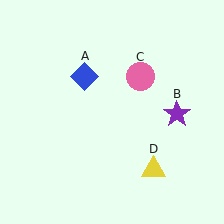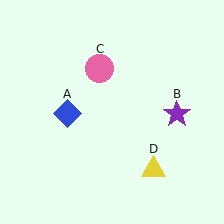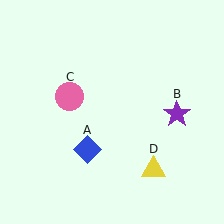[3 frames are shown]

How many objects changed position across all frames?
2 objects changed position: blue diamond (object A), pink circle (object C).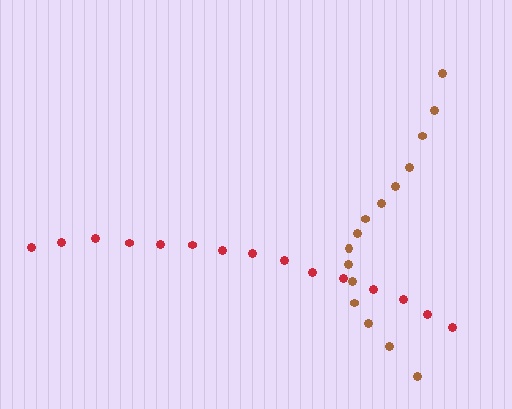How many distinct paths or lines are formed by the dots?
There are 2 distinct paths.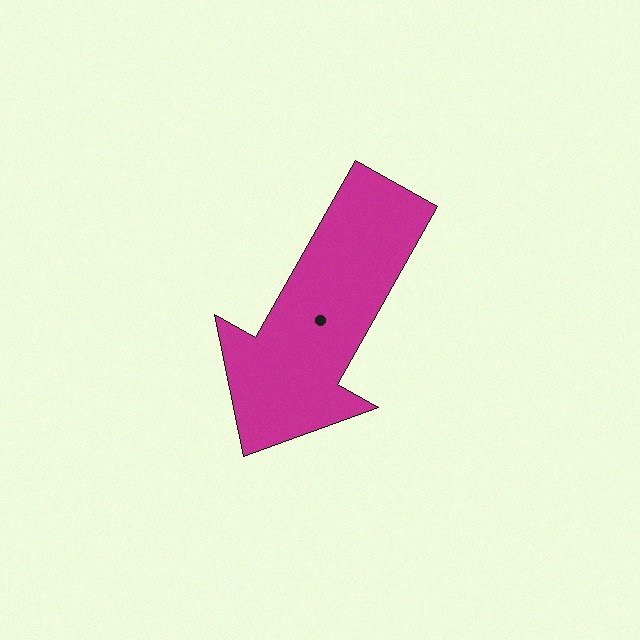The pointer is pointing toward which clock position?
Roughly 7 o'clock.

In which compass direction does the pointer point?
Southwest.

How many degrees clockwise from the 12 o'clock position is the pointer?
Approximately 209 degrees.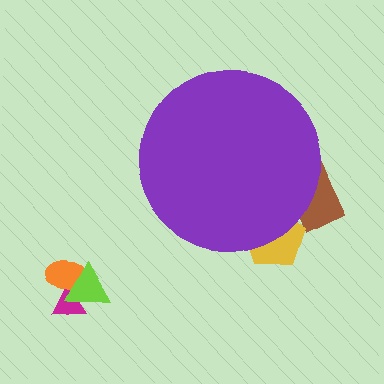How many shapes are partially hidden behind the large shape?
2 shapes are partially hidden.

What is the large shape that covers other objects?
A purple circle.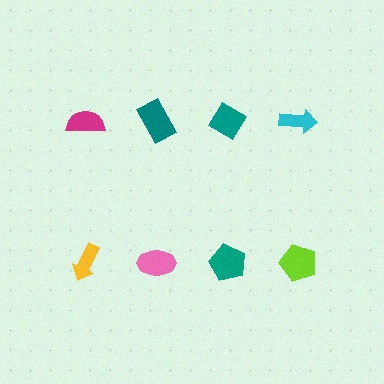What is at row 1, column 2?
A teal rectangle.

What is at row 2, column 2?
A pink ellipse.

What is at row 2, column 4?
A lime pentagon.